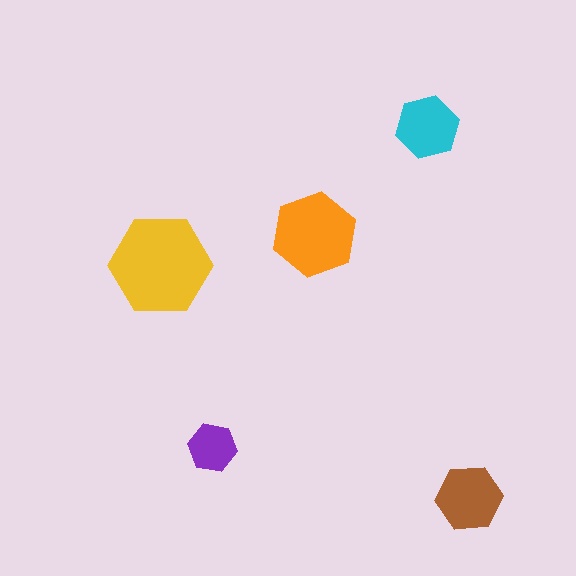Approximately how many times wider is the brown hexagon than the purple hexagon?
About 1.5 times wider.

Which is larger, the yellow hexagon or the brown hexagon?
The yellow one.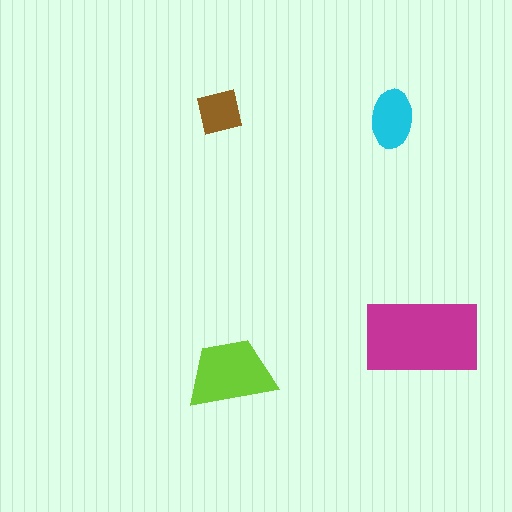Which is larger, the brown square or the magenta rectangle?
The magenta rectangle.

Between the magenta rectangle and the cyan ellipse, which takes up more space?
The magenta rectangle.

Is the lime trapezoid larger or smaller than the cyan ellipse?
Larger.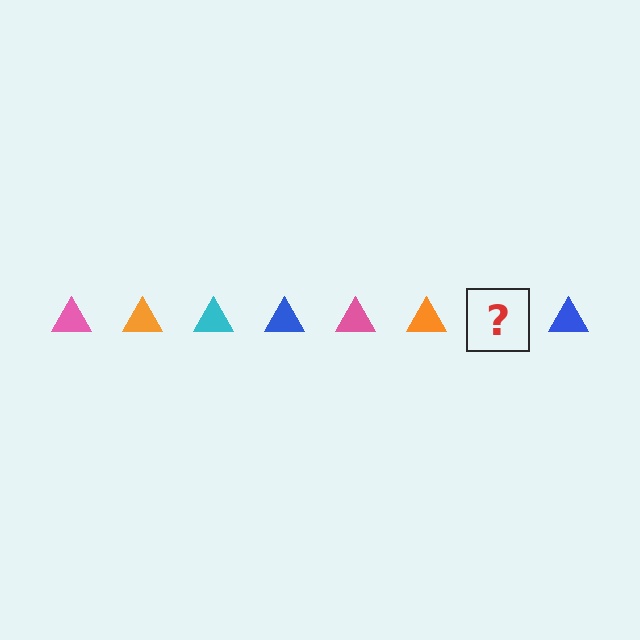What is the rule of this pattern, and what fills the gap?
The rule is that the pattern cycles through pink, orange, cyan, blue triangles. The gap should be filled with a cyan triangle.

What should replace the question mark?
The question mark should be replaced with a cyan triangle.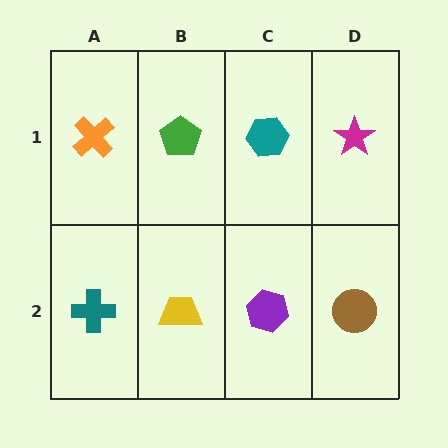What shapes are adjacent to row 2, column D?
A magenta star (row 1, column D), a purple hexagon (row 2, column C).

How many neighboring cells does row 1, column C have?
3.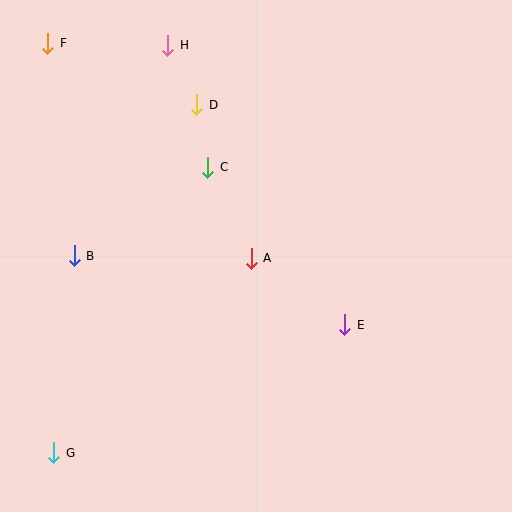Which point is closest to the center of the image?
Point A at (251, 258) is closest to the center.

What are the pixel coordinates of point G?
Point G is at (54, 453).